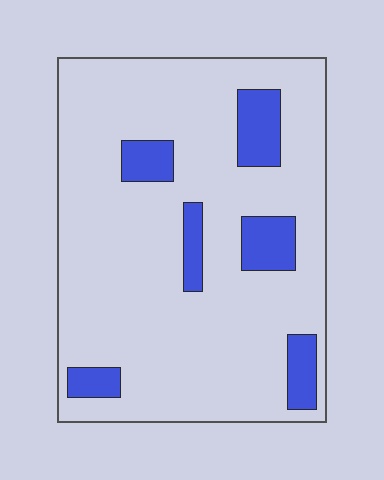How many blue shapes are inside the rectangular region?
6.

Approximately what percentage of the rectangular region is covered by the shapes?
Approximately 15%.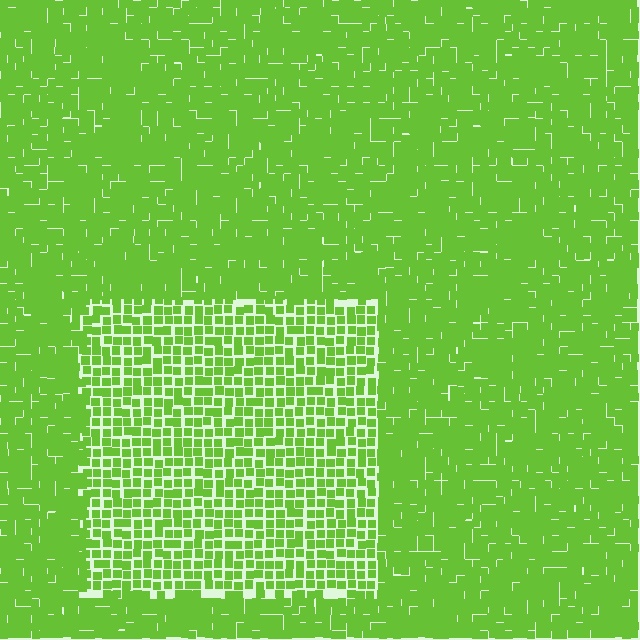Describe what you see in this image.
The image contains small lime elements arranged at two different densities. A rectangle-shaped region is visible where the elements are less densely packed than the surrounding area.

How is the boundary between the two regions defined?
The boundary is defined by a change in element density (approximately 1.7x ratio). All elements are the same color, size, and shape.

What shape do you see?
I see a rectangle.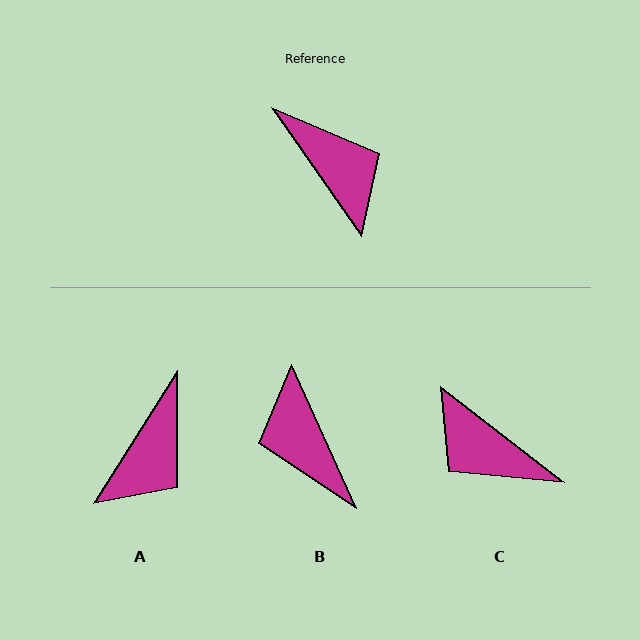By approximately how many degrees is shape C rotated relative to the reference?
Approximately 162 degrees clockwise.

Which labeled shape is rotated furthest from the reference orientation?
B, about 169 degrees away.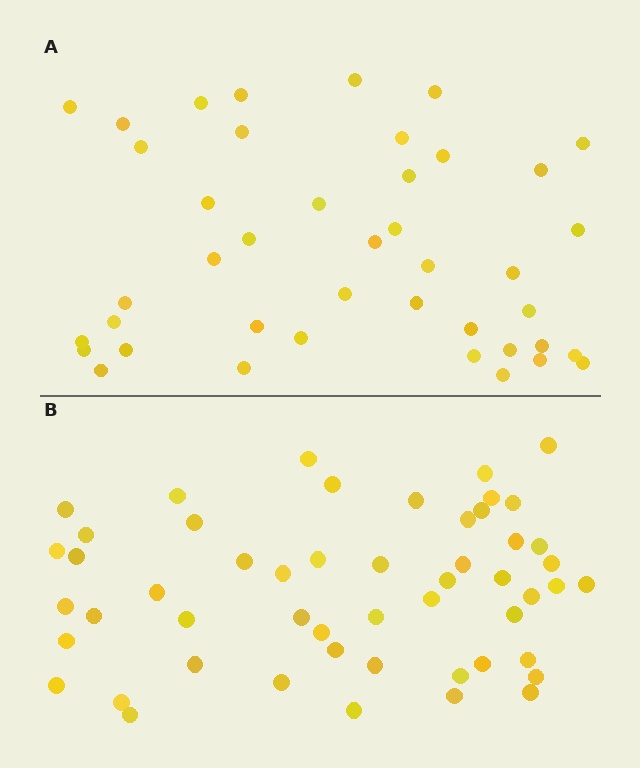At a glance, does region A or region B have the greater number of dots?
Region B (the bottom region) has more dots.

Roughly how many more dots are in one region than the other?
Region B has roughly 10 or so more dots than region A.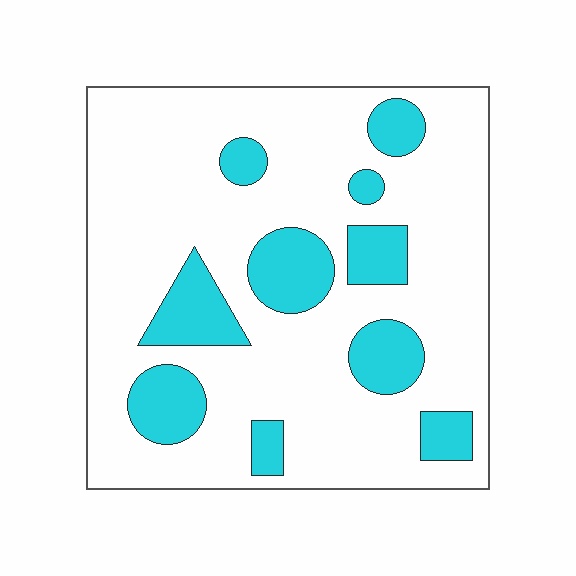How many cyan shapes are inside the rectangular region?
10.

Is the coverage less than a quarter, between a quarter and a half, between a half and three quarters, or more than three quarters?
Less than a quarter.